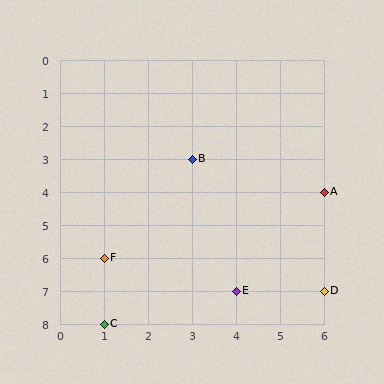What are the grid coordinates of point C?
Point C is at grid coordinates (1, 8).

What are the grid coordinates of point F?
Point F is at grid coordinates (1, 6).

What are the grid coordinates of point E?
Point E is at grid coordinates (4, 7).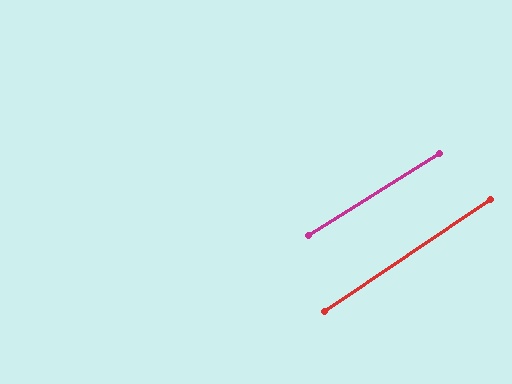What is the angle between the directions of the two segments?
Approximately 2 degrees.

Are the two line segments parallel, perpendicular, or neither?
Parallel — their directions differ by only 1.8°.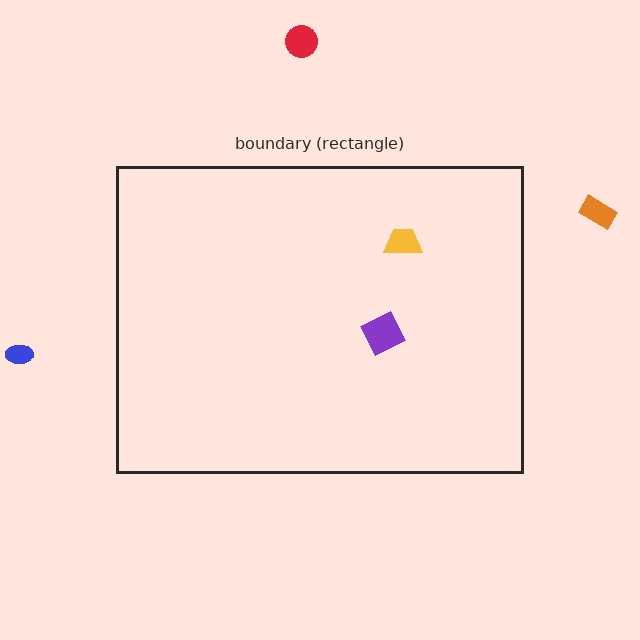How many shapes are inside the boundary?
2 inside, 3 outside.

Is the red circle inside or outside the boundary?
Outside.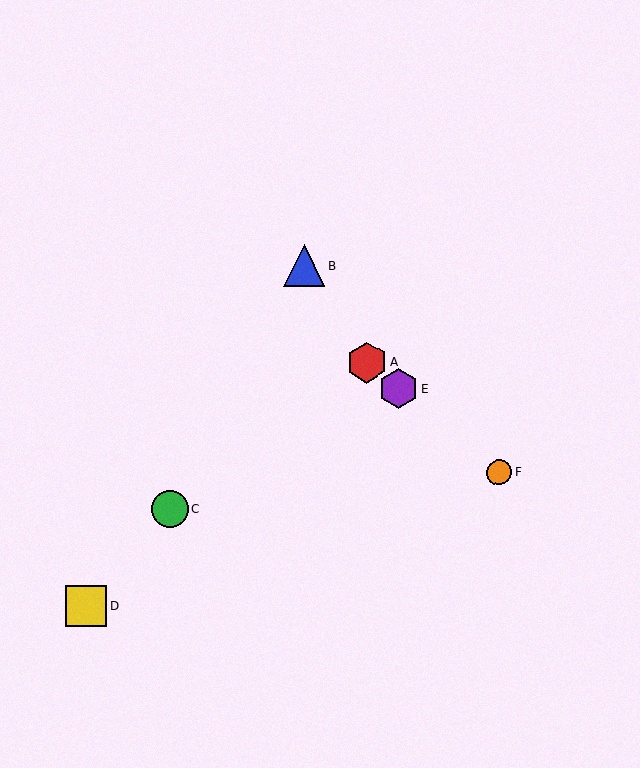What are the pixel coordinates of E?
Object E is at (398, 389).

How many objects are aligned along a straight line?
3 objects (A, E, F) are aligned along a straight line.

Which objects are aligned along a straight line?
Objects A, E, F are aligned along a straight line.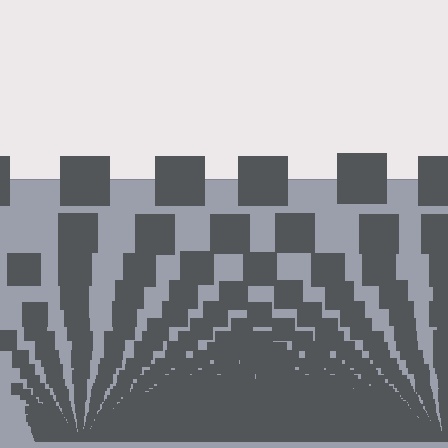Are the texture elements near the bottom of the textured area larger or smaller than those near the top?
Smaller. The gradient is inverted — elements near the bottom are smaller and denser.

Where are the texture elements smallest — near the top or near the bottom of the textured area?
Near the bottom.